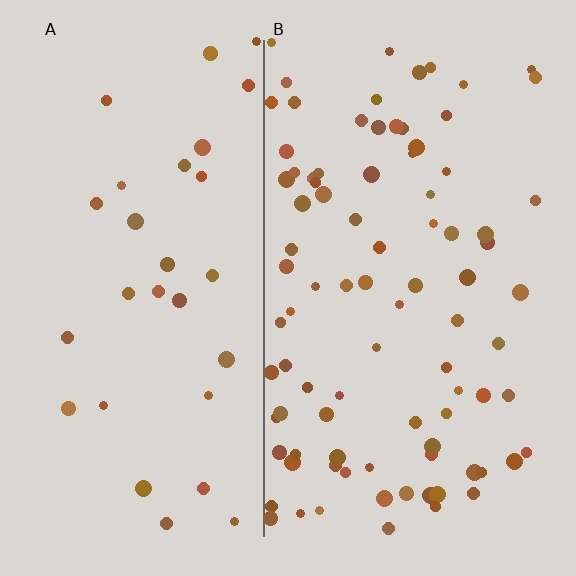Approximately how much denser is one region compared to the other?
Approximately 3.0× — region B over region A.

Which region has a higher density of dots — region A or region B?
B (the right).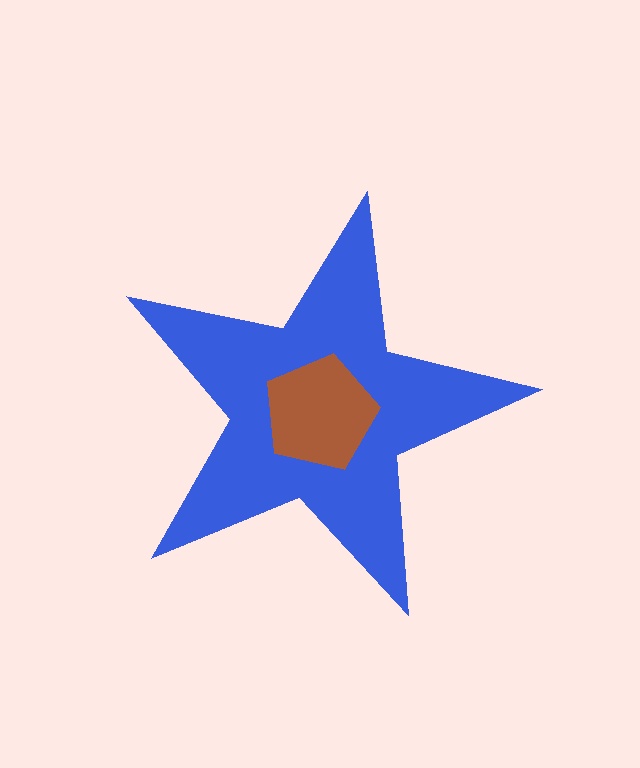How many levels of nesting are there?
2.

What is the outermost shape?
The blue star.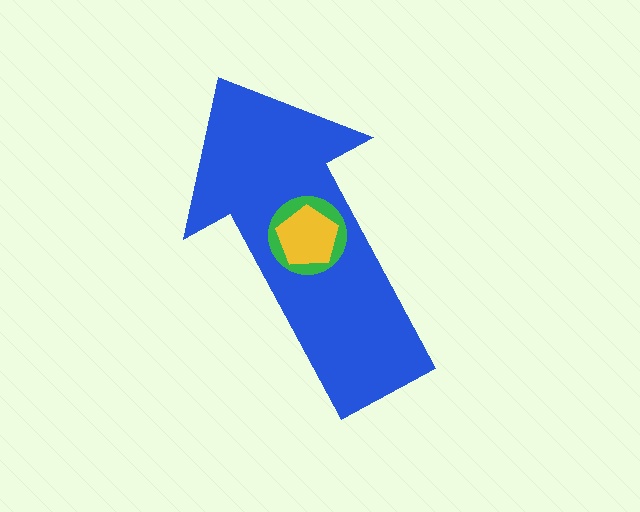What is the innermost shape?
The yellow pentagon.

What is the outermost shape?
The blue arrow.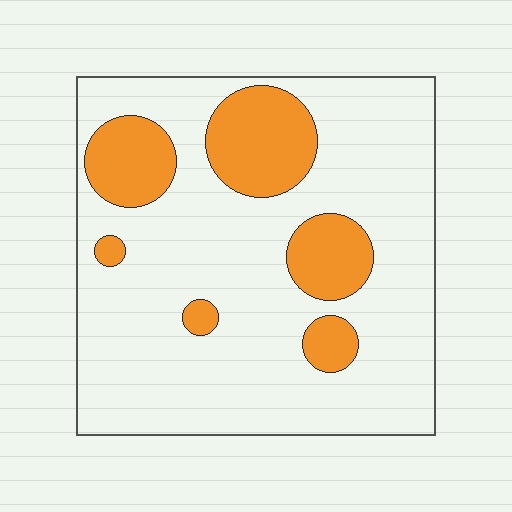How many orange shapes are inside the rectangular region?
6.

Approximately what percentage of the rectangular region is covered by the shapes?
Approximately 20%.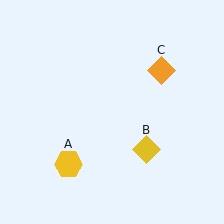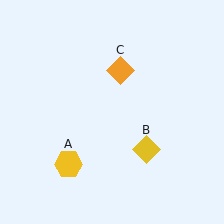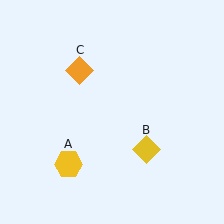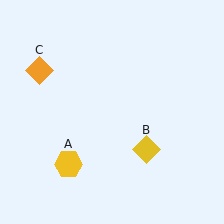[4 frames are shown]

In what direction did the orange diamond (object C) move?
The orange diamond (object C) moved left.